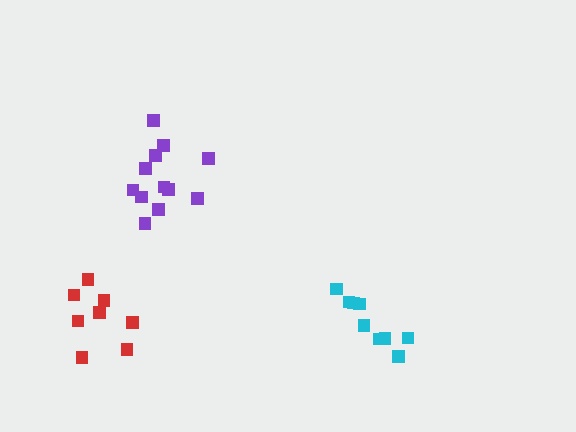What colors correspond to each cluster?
The clusters are colored: cyan, purple, red.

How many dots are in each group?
Group 1: 9 dots, Group 2: 12 dots, Group 3: 8 dots (29 total).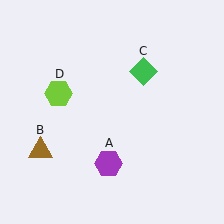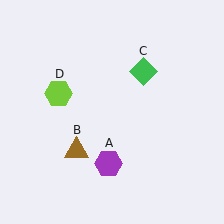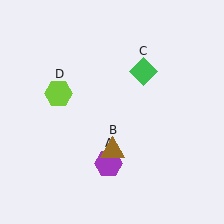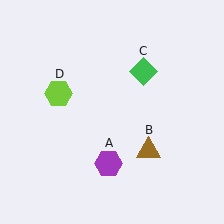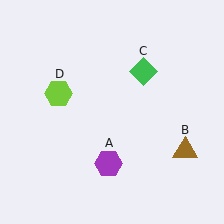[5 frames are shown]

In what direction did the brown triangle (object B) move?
The brown triangle (object B) moved right.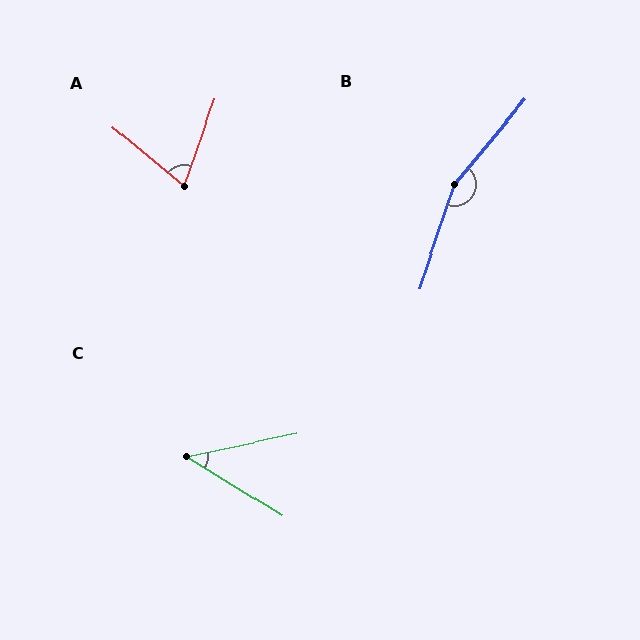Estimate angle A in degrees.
Approximately 70 degrees.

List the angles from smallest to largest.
C (44°), A (70°), B (158°).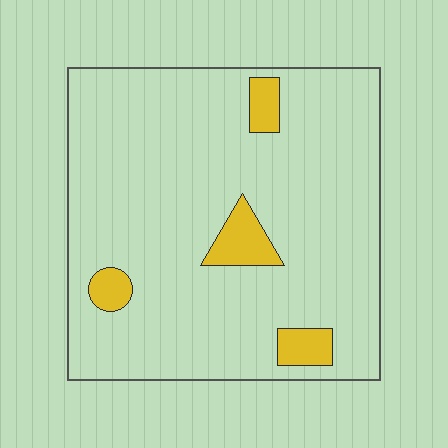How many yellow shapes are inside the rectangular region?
4.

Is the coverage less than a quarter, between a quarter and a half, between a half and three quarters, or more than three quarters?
Less than a quarter.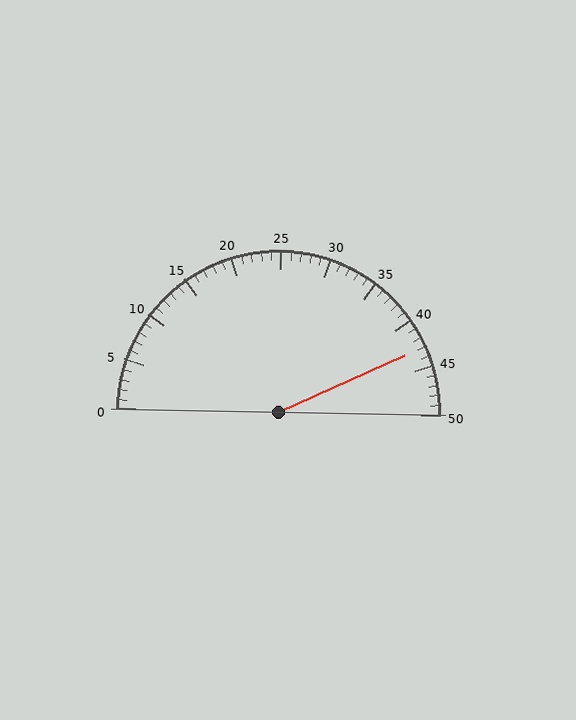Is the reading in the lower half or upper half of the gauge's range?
The reading is in the upper half of the range (0 to 50).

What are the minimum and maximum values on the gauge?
The gauge ranges from 0 to 50.